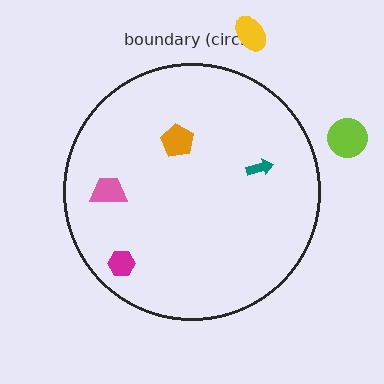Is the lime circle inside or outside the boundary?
Outside.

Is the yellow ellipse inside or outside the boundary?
Outside.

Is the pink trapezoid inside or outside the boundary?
Inside.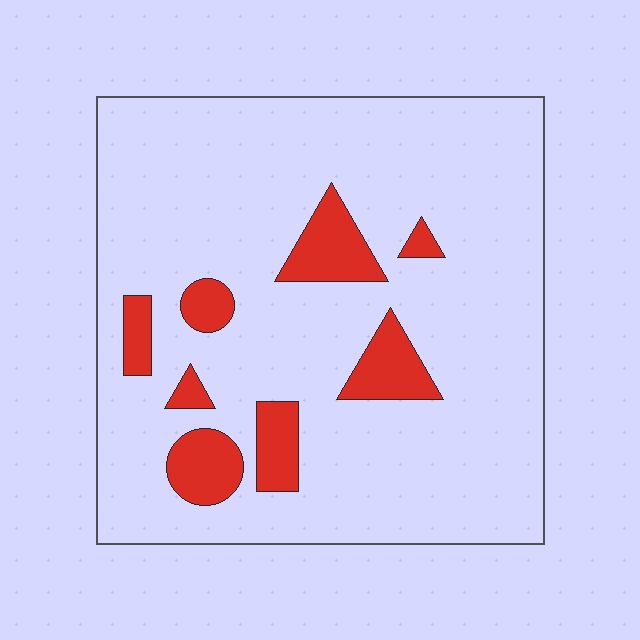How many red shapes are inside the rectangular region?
8.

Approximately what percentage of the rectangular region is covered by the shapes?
Approximately 15%.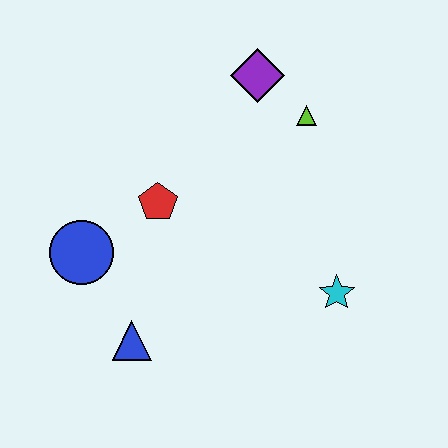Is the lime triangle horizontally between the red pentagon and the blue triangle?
No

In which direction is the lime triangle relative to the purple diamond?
The lime triangle is to the right of the purple diamond.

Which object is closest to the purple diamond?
The lime triangle is closest to the purple diamond.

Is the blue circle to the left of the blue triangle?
Yes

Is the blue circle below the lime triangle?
Yes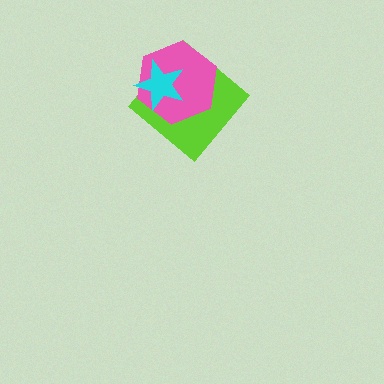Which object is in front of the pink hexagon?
The cyan star is in front of the pink hexagon.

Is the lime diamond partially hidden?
Yes, it is partially covered by another shape.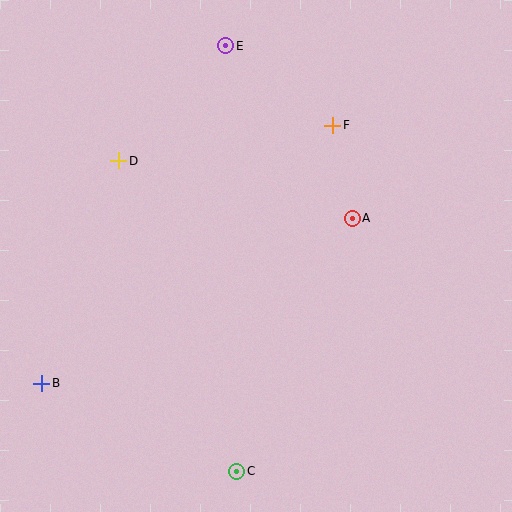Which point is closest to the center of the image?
Point A at (352, 218) is closest to the center.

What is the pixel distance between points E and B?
The distance between E and B is 384 pixels.